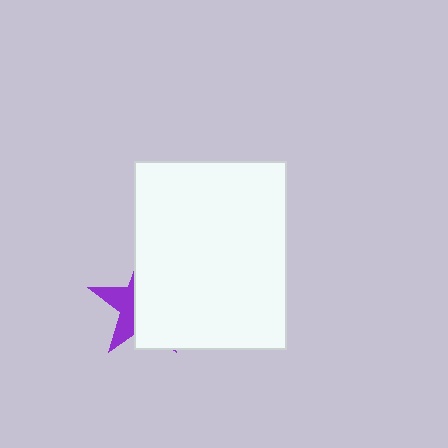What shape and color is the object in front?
The object in front is a white rectangle.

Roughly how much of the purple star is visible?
A small part of it is visible (roughly 34%).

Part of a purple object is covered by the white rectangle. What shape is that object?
It is a star.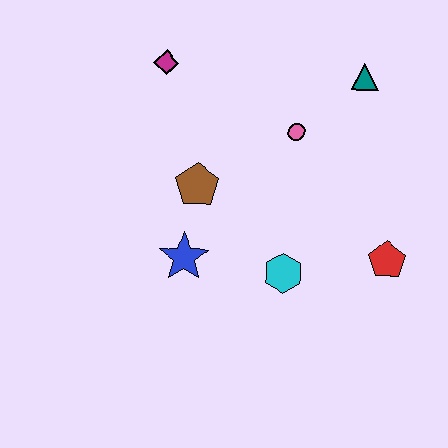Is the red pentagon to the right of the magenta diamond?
Yes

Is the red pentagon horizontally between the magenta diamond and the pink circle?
No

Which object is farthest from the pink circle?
The blue star is farthest from the pink circle.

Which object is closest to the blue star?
The brown pentagon is closest to the blue star.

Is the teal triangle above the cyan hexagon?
Yes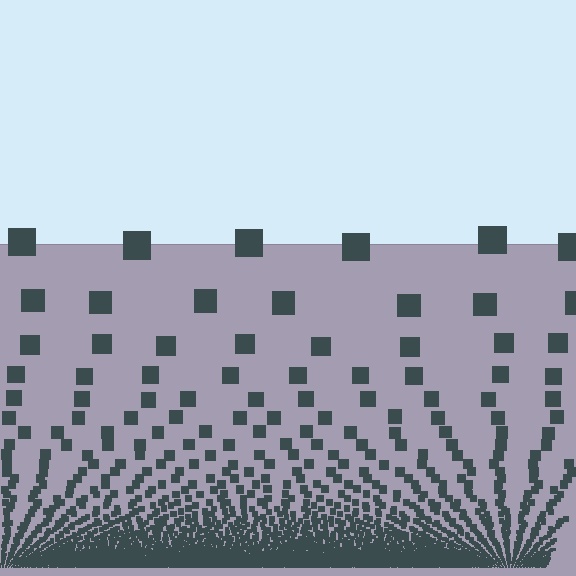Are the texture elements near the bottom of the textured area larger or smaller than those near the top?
Smaller. The gradient is inverted — elements near the bottom are smaller and denser.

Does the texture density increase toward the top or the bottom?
Density increases toward the bottom.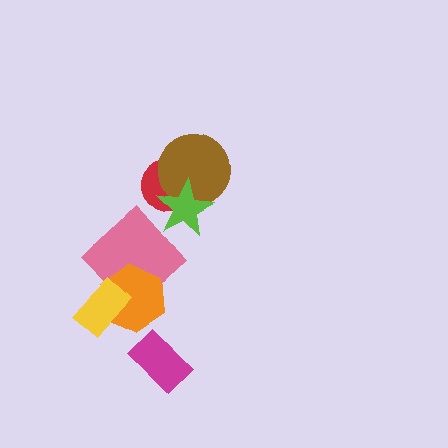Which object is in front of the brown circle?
The lime star is in front of the brown circle.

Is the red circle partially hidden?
Yes, it is partially covered by another shape.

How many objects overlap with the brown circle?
2 objects overlap with the brown circle.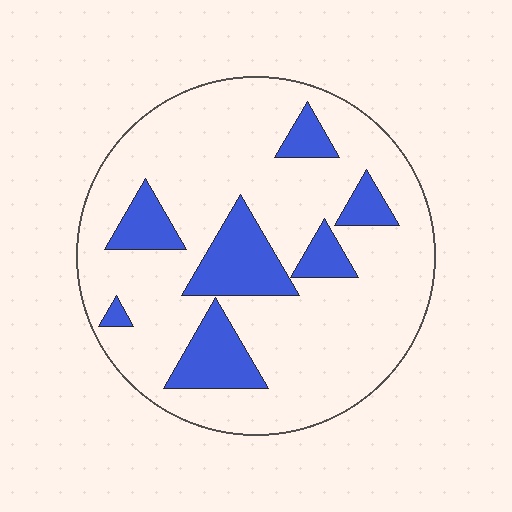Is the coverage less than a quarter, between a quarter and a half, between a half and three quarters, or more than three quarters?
Less than a quarter.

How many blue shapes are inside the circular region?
7.